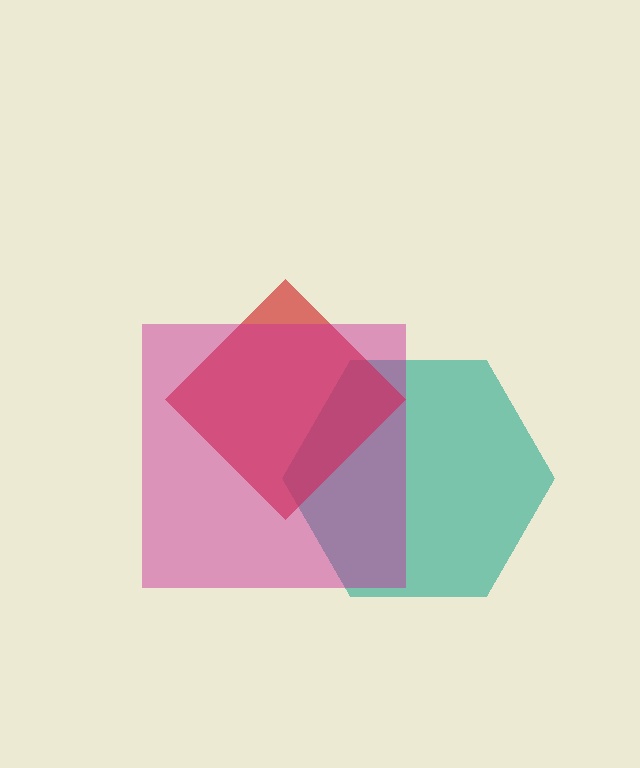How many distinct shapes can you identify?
There are 3 distinct shapes: a teal hexagon, a red diamond, a magenta square.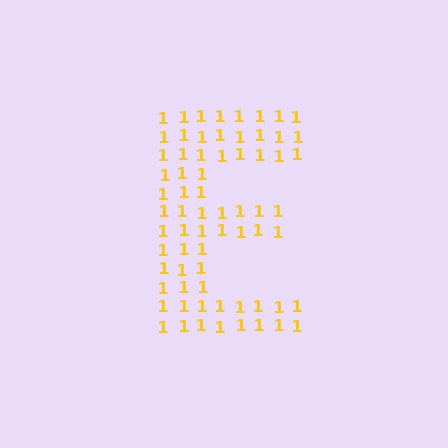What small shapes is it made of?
It is made of small digit 1's.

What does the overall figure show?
The overall figure shows the letter E.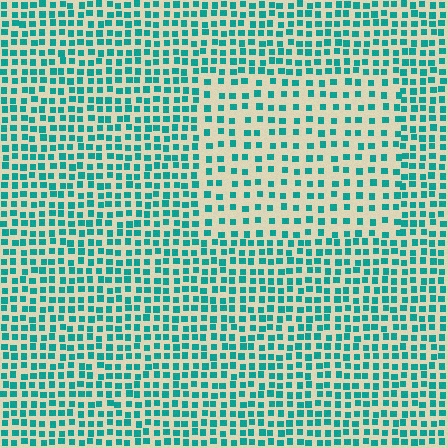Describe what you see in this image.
The image contains small teal elements arranged at two different densities. A rectangle-shaped region is visible where the elements are less densely packed than the surrounding area.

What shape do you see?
I see a rectangle.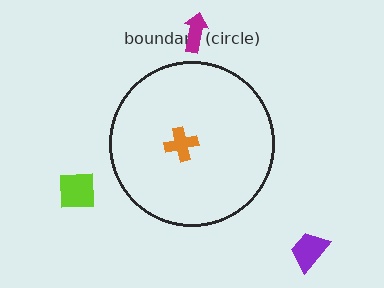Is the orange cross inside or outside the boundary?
Inside.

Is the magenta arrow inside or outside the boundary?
Outside.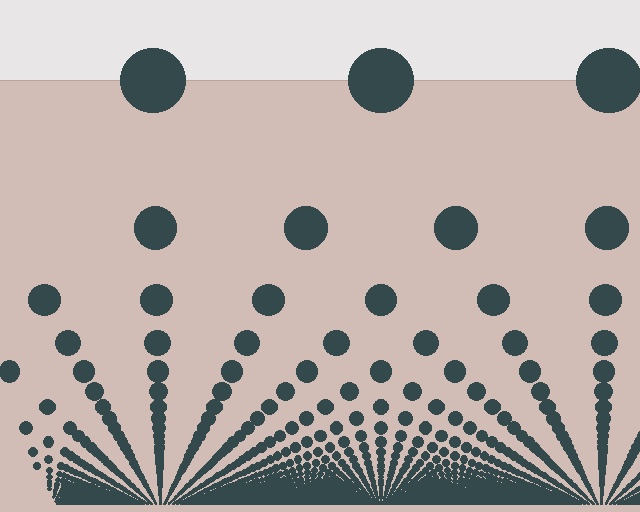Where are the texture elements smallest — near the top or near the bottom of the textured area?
Near the bottom.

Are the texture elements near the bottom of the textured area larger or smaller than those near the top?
Smaller. The gradient is inverted — elements near the bottom are smaller and denser.